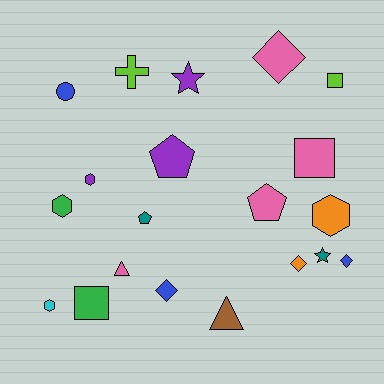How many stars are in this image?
There are 2 stars.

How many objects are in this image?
There are 20 objects.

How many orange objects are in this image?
There are 2 orange objects.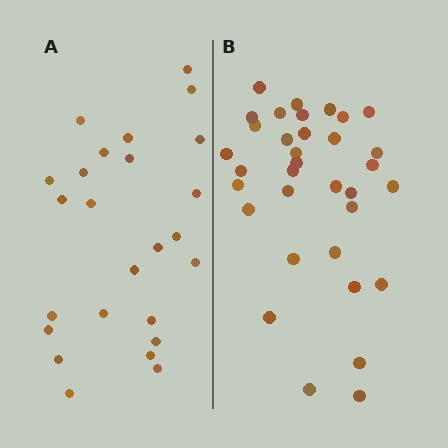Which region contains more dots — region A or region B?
Region B (the right region) has more dots.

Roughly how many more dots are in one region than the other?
Region B has roughly 8 or so more dots than region A.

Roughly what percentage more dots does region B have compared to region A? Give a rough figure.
About 35% more.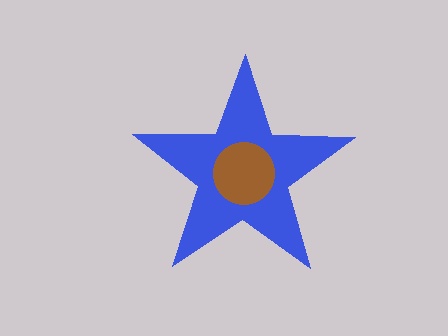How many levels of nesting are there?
2.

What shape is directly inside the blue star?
The brown circle.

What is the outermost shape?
The blue star.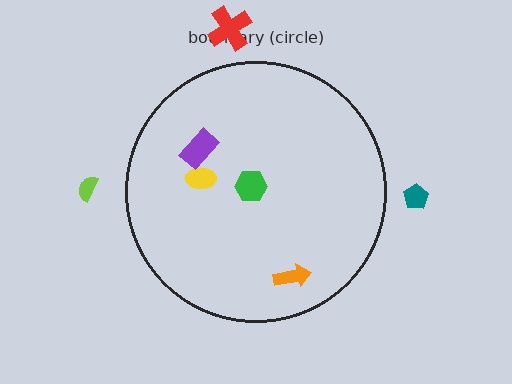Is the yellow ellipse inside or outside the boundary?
Inside.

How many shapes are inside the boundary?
4 inside, 3 outside.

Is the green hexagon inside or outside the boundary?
Inside.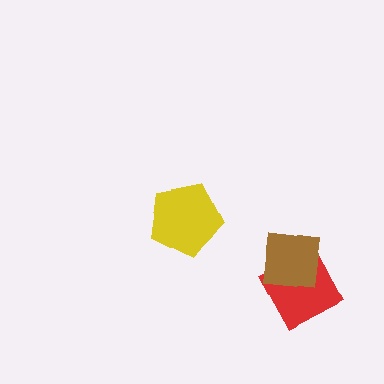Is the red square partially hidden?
Yes, it is partially covered by another shape.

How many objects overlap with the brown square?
1 object overlaps with the brown square.